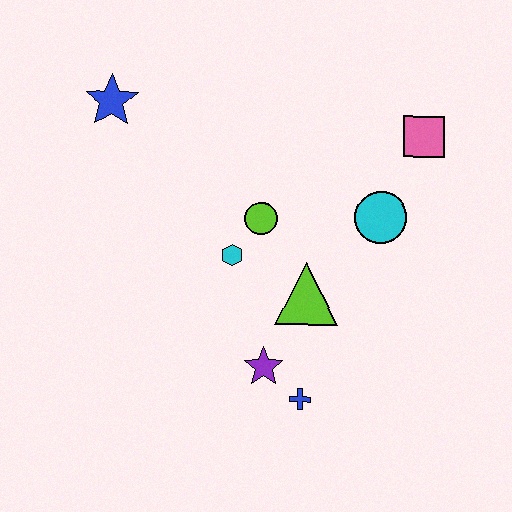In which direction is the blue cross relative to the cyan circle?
The blue cross is below the cyan circle.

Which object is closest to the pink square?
The cyan circle is closest to the pink square.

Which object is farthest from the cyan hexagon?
The pink square is farthest from the cyan hexagon.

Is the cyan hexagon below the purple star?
No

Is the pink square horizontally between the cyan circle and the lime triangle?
No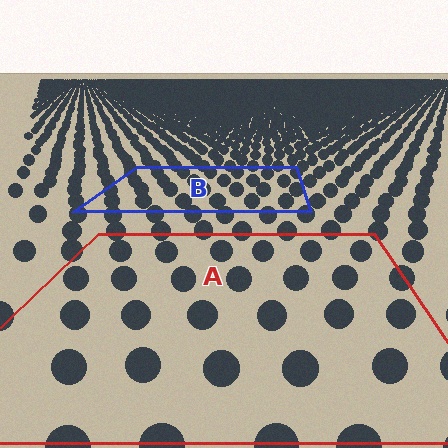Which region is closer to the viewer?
Region A is closer. The texture elements there are larger and more spread out.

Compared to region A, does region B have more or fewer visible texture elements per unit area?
Region B has more texture elements per unit area — they are packed more densely because it is farther away.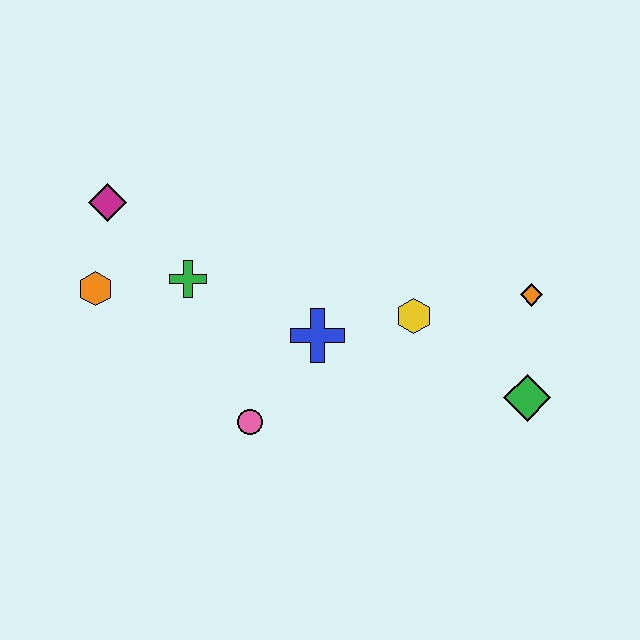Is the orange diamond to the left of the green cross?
No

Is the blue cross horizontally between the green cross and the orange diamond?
Yes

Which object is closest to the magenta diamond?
The orange hexagon is closest to the magenta diamond.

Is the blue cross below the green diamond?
No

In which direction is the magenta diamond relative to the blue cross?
The magenta diamond is to the left of the blue cross.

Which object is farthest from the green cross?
The green diamond is farthest from the green cross.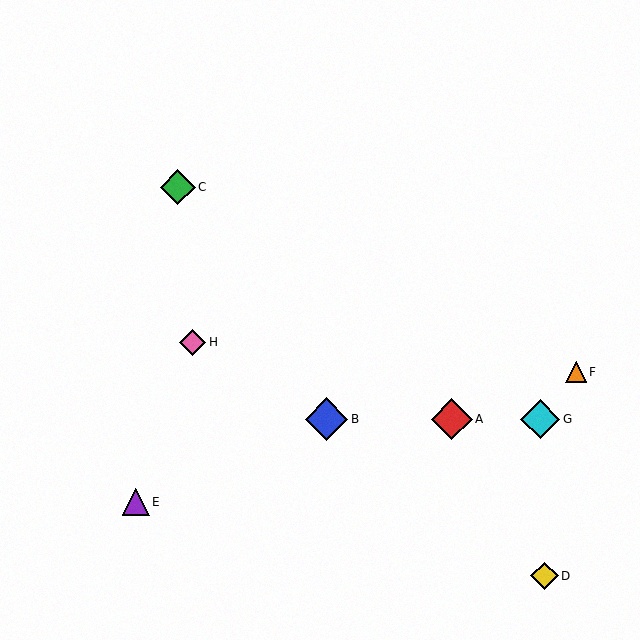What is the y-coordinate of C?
Object C is at y≈187.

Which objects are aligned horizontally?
Objects A, B, G are aligned horizontally.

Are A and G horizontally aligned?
Yes, both are at y≈419.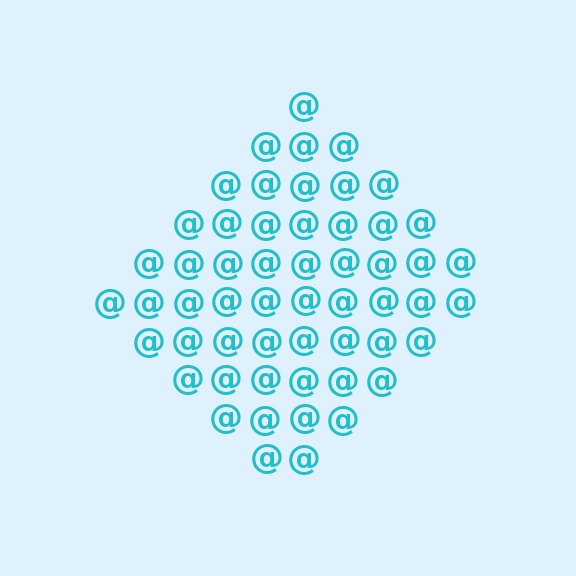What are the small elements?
The small elements are at signs.